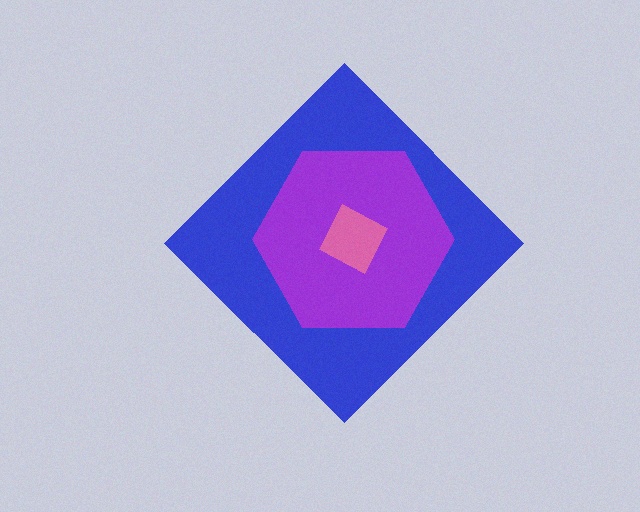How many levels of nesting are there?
3.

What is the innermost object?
The pink square.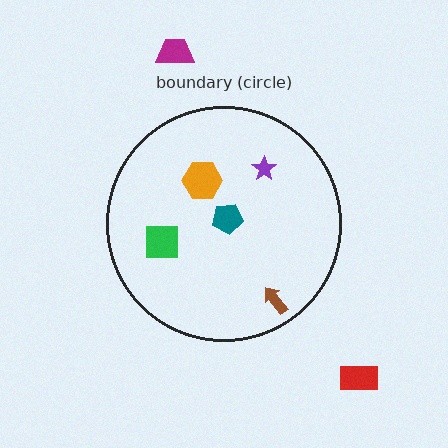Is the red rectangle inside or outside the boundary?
Outside.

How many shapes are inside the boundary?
5 inside, 2 outside.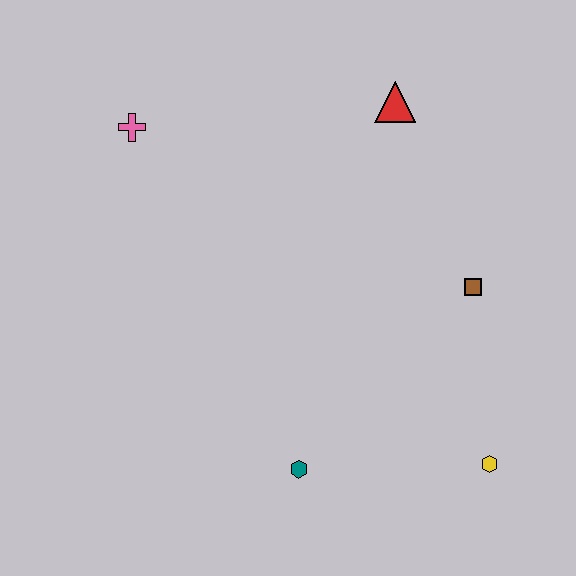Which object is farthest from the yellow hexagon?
The pink cross is farthest from the yellow hexagon.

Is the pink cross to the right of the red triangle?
No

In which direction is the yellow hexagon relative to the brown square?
The yellow hexagon is below the brown square.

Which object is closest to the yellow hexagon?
The brown square is closest to the yellow hexagon.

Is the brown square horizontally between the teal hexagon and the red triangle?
No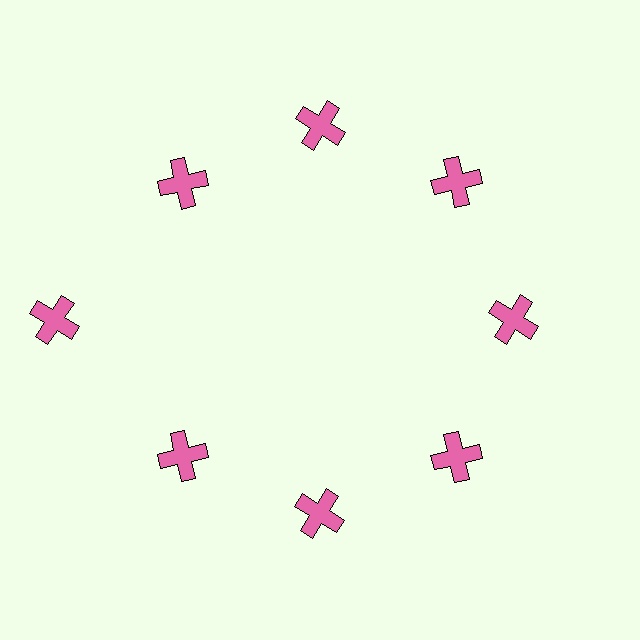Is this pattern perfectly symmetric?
No. The 8 pink crosses are arranged in a ring, but one element near the 9 o'clock position is pushed outward from the center, breaking the 8-fold rotational symmetry.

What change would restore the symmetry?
The symmetry would be restored by moving it inward, back onto the ring so that all 8 crosses sit at equal angles and equal distance from the center.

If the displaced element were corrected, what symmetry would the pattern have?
It would have 8-fold rotational symmetry — the pattern would map onto itself every 45 degrees.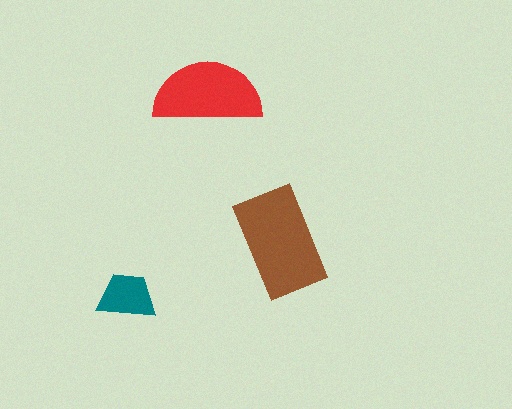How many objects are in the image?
There are 3 objects in the image.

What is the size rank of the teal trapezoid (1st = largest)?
3rd.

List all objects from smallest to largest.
The teal trapezoid, the red semicircle, the brown rectangle.